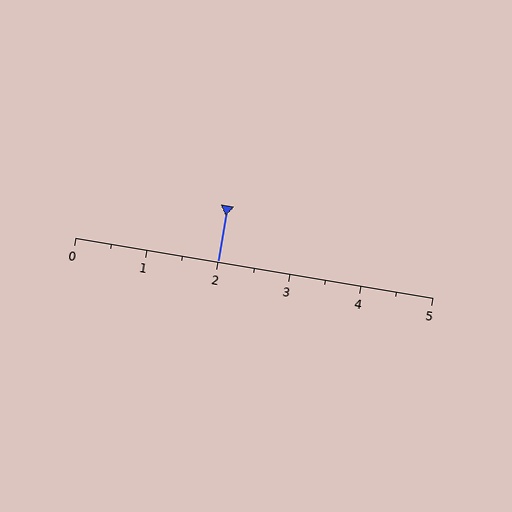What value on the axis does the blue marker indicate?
The marker indicates approximately 2.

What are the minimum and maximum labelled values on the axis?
The axis runs from 0 to 5.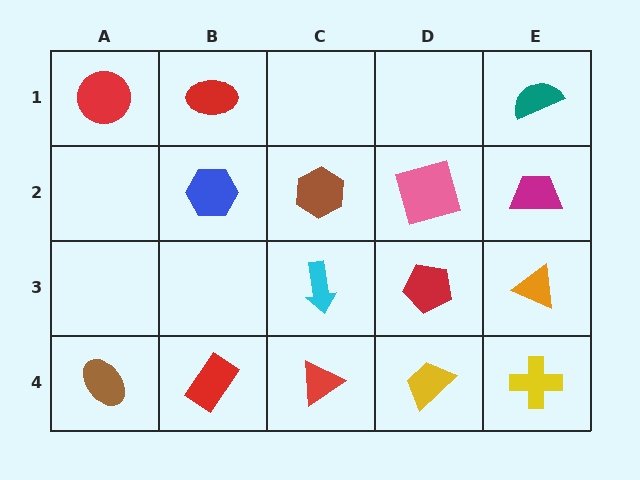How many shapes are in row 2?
4 shapes.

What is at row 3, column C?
A cyan arrow.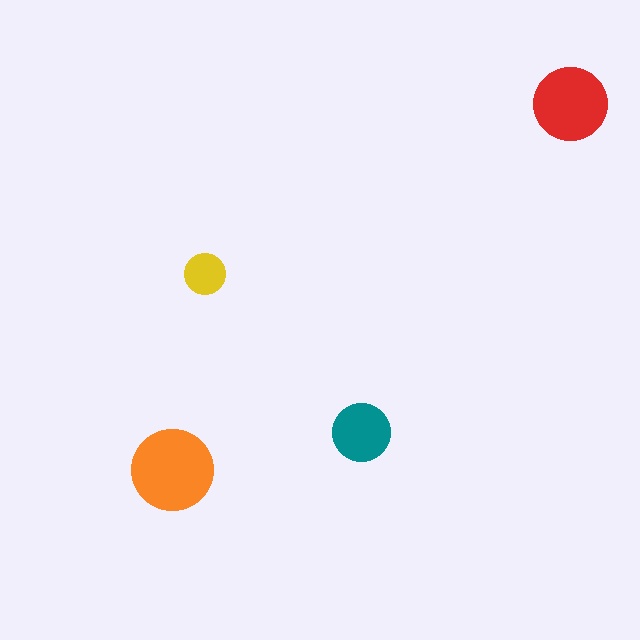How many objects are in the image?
There are 4 objects in the image.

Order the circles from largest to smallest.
the orange one, the red one, the teal one, the yellow one.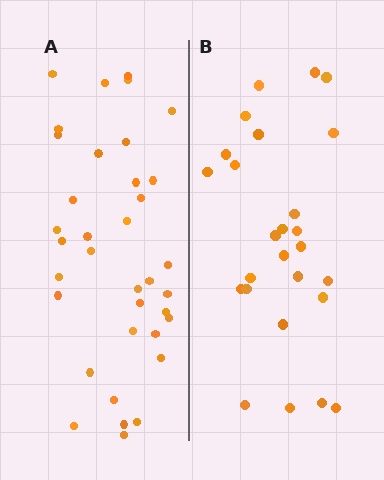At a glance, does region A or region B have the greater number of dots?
Region A (the left region) has more dots.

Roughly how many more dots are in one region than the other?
Region A has roughly 10 or so more dots than region B.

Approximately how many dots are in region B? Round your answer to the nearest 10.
About 30 dots. (The exact count is 26, which rounds to 30.)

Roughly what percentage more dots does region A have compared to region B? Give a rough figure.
About 40% more.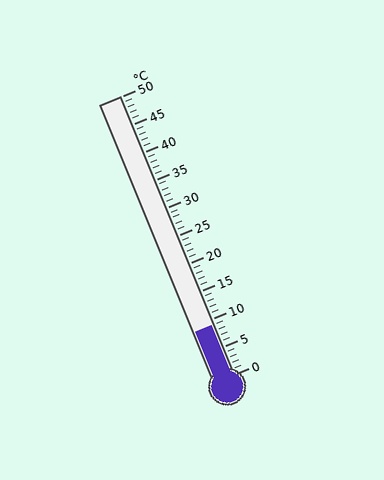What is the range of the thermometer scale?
The thermometer scale ranges from 0°C to 50°C.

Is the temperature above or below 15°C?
The temperature is below 15°C.